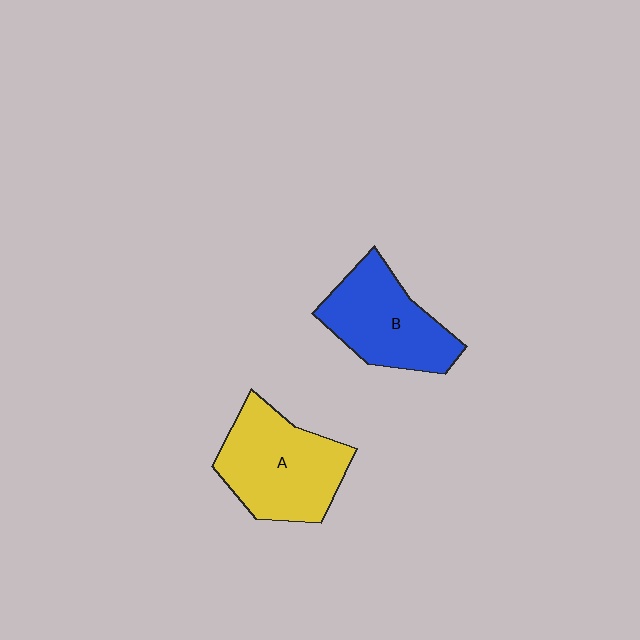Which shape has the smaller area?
Shape B (blue).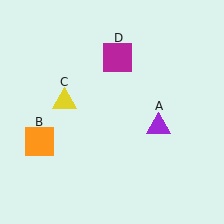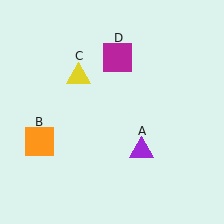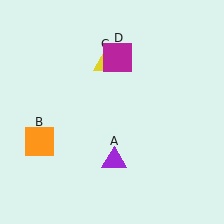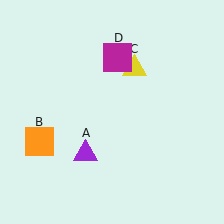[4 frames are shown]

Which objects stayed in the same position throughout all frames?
Orange square (object B) and magenta square (object D) remained stationary.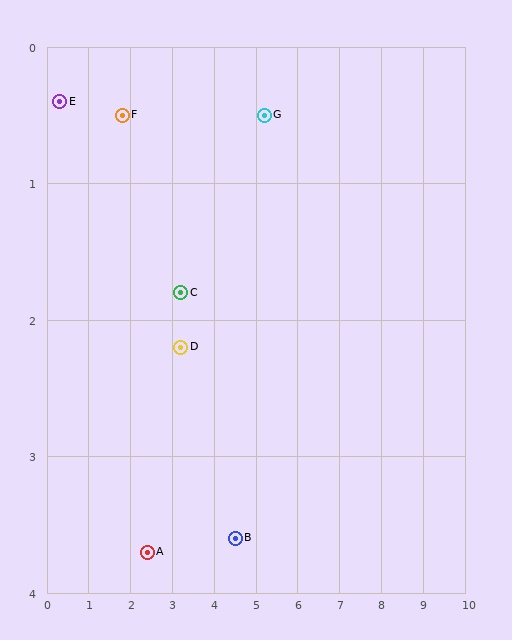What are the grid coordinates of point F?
Point F is at approximately (1.8, 0.5).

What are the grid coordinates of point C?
Point C is at approximately (3.2, 1.8).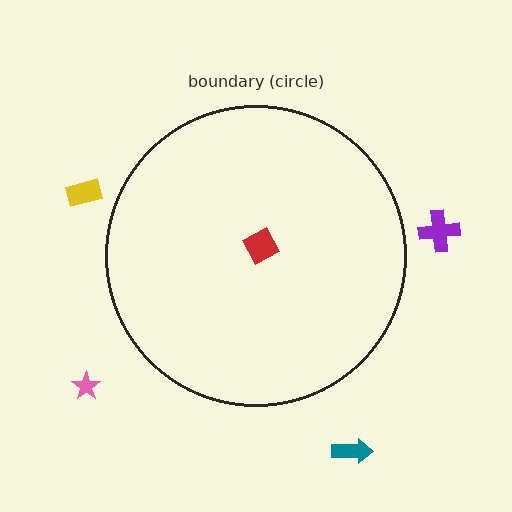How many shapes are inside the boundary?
1 inside, 4 outside.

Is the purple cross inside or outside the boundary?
Outside.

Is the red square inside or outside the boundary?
Inside.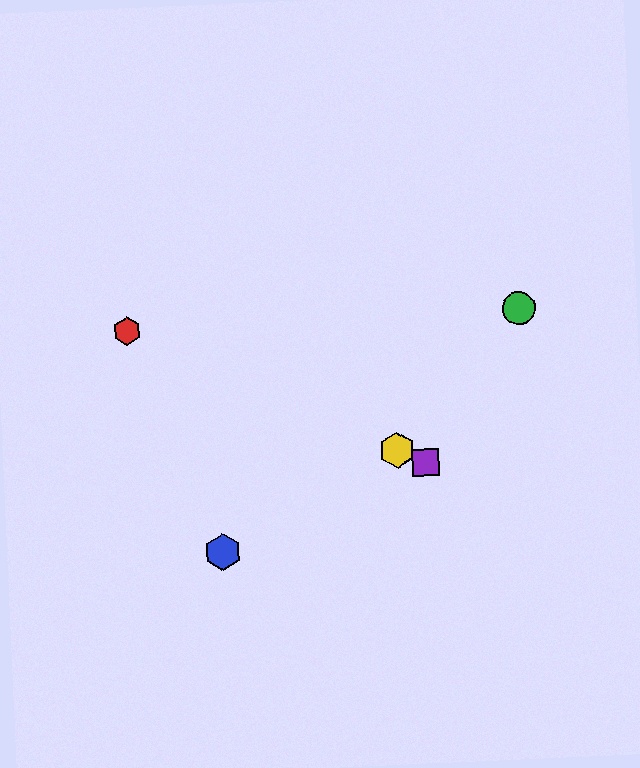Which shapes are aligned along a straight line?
The red hexagon, the yellow hexagon, the purple square are aligned along a straight line.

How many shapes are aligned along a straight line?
3 shapes (the red hexagon, the yellow hexagon, the purple square) are aligned along a straight line.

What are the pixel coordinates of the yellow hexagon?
The yellow hexagon is at (397, 450).